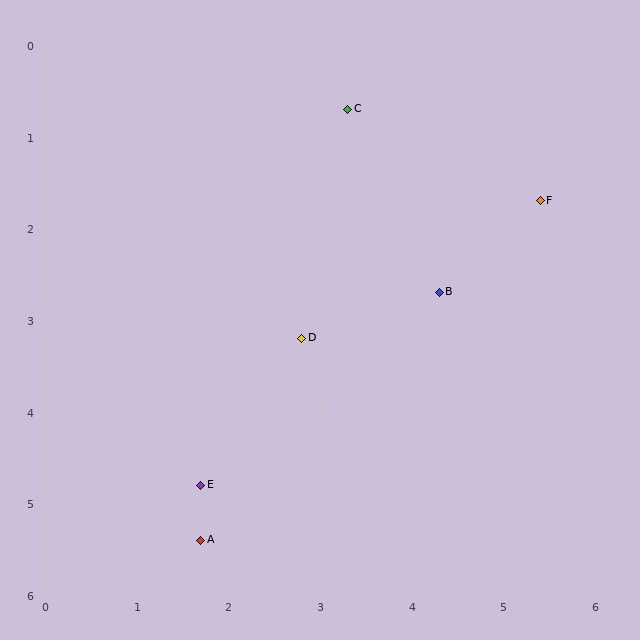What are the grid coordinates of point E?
Point E is at approximately (1.7, 4.8).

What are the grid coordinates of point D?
Point D is at approximately (2.8, 3.2).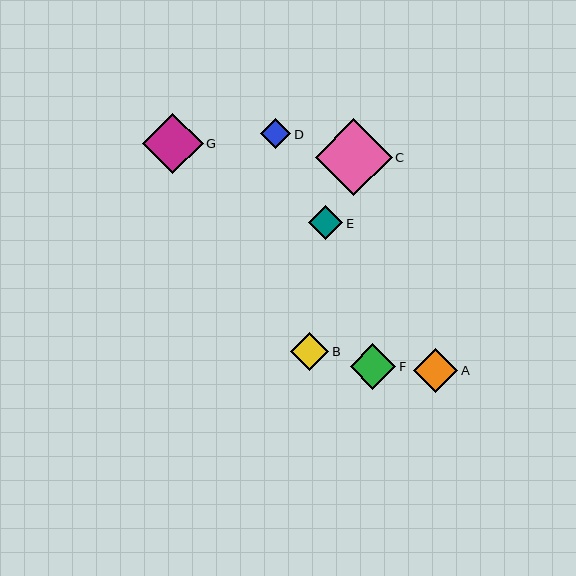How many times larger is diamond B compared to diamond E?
Diamond B is approximately 1.1 times the size of diamond E.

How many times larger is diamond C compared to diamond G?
Diamond C is approximately 1.3 times the size of diamond G.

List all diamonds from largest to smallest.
From largest to smallest: C, G, F, A, B, E, D.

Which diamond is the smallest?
Diamond D is the smallest with a size of approximately 30 pixels.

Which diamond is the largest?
Diamond C is the largest with a size of approximately 77 pixels.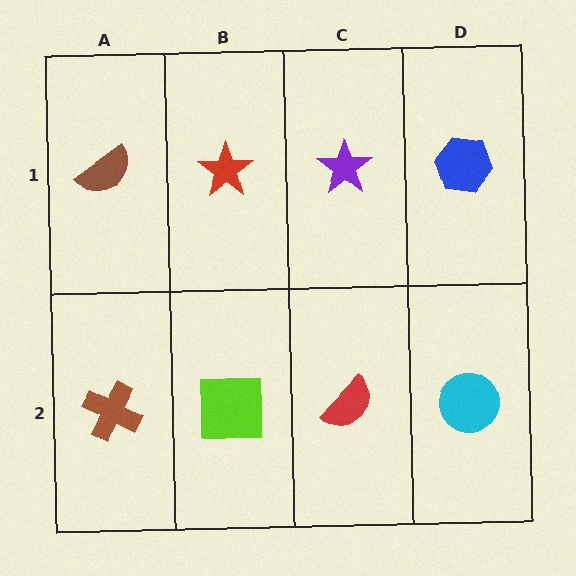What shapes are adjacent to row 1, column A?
A brown cross (row 2, column A), a red star (row 1, column B).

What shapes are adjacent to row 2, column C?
A purple star (row 1, column C), a lime square (row 2, column B), a cyan circle (row 2, column D).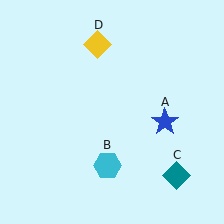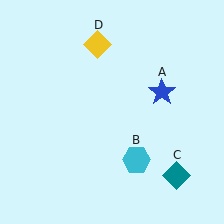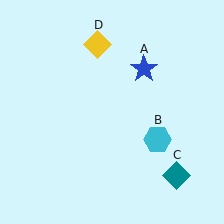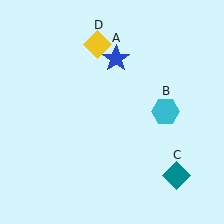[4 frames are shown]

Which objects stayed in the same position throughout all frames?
Teal diamond (object C) and yellow diamond (object D) remained stationary.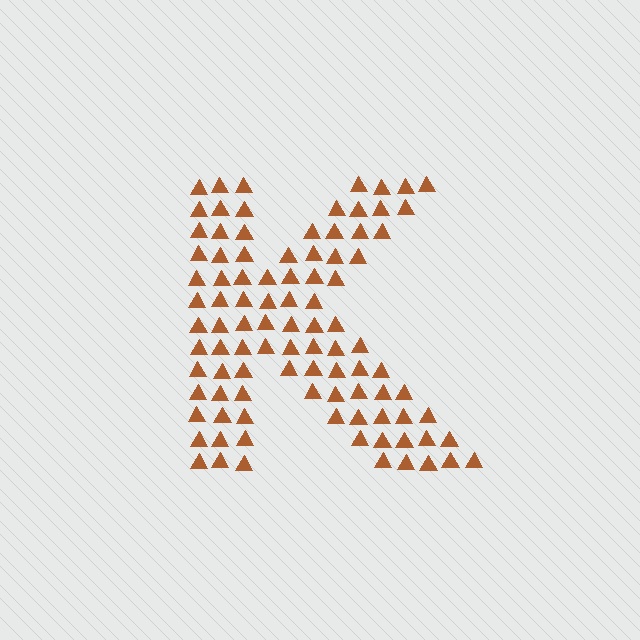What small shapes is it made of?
It is made of small triangles.